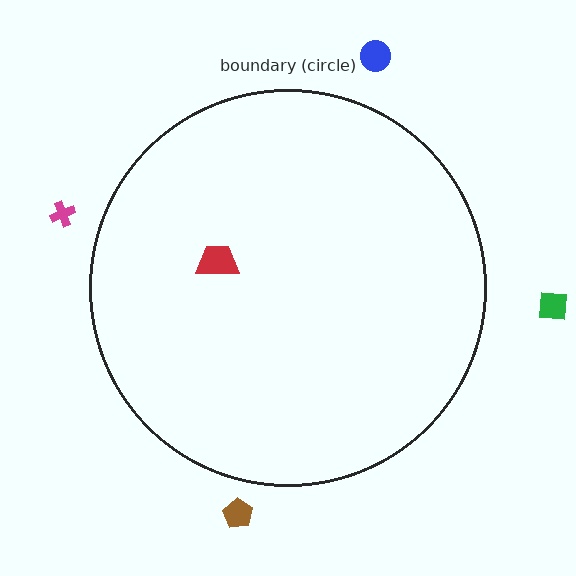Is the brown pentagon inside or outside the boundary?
Outside.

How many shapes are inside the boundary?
1 inside, 4 outside.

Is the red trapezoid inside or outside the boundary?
Inside.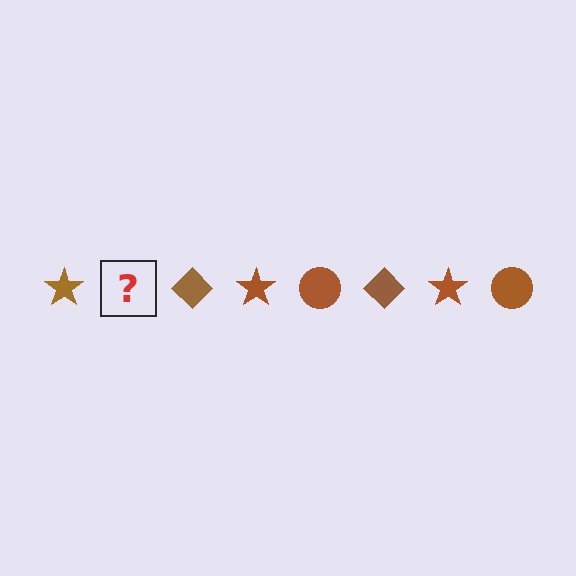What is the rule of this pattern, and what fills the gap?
The rule is that the pattern cycles through star, circle, diamond shapes in brown. The gap should be filled with a brown circle.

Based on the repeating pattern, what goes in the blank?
The blank should be a brown circle.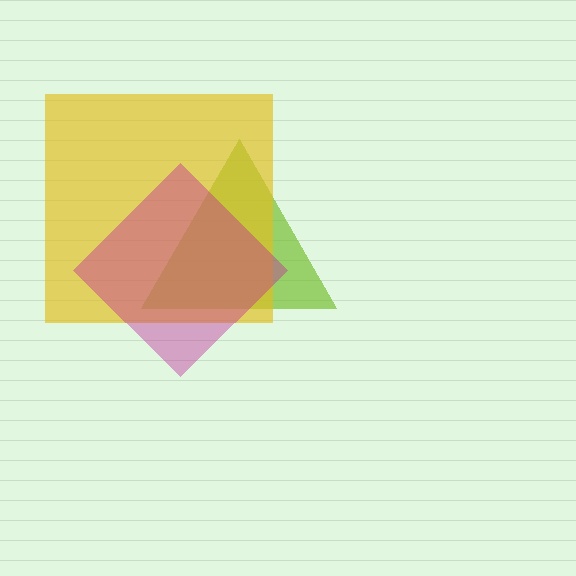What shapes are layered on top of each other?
The layered shapes are: a lime triangle, a yellow square, a magenta diamond.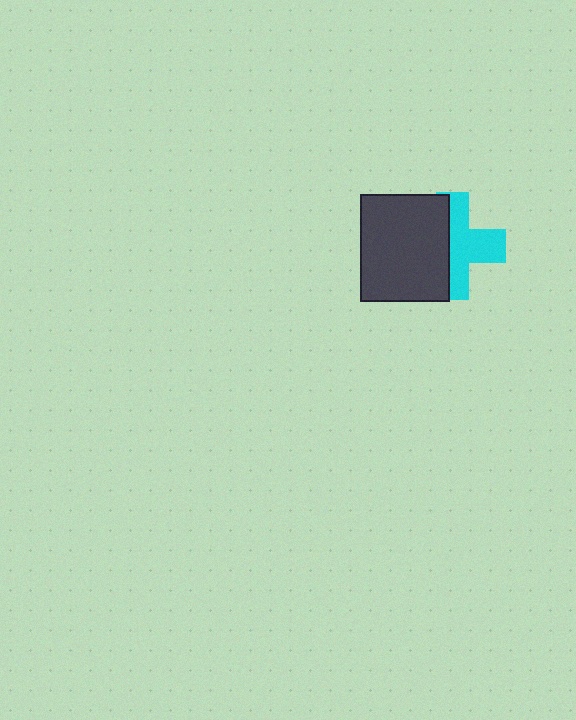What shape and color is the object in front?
The object in front is a dark gray rectangle.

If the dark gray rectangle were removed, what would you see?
You would see the complete cyan cross.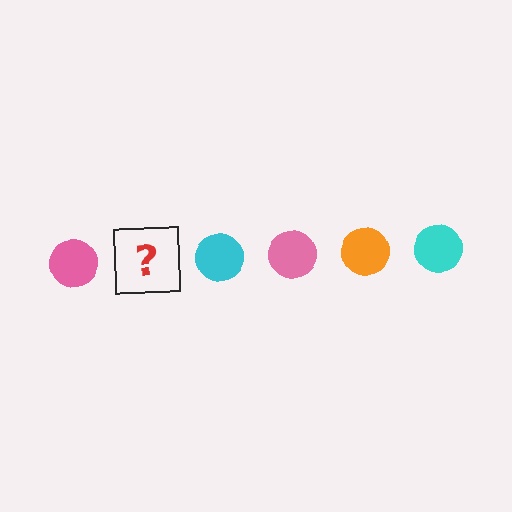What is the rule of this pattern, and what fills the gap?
The rule is that the pattern cycles through pink, orange, cyan circles. The gap should be filled with an orange circle.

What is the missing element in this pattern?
The missing element is an orange circle.